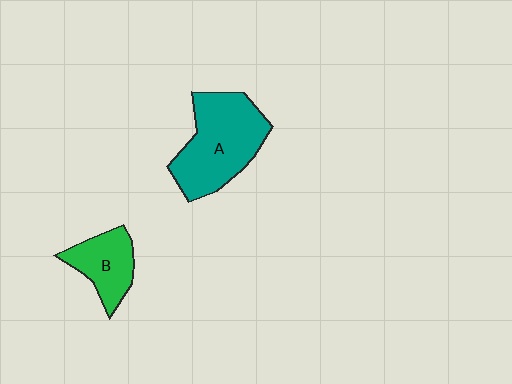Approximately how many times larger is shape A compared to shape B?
Approximately 1.9 times.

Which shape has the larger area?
Shape A (teal).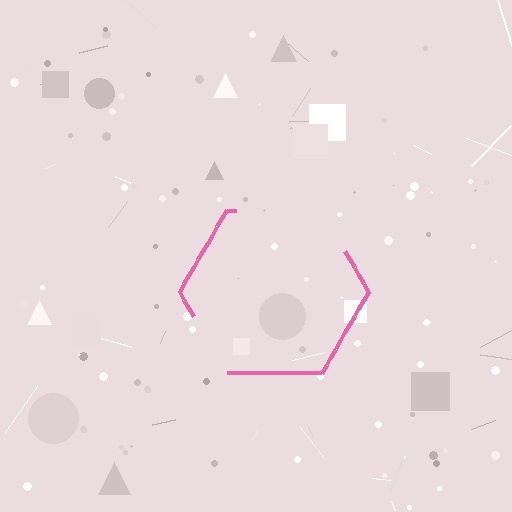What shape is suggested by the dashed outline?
The dashed outline suggests a hexagon.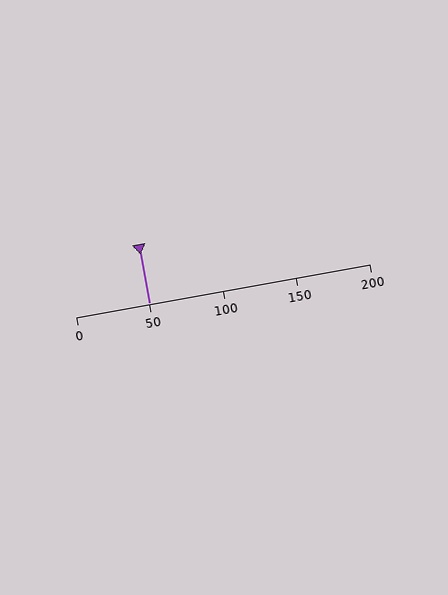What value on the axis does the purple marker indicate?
The marker indicates approximately 50.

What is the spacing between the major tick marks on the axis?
The major ticks are spaced 50 apart.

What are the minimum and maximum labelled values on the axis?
The axis runs from 0 to 200.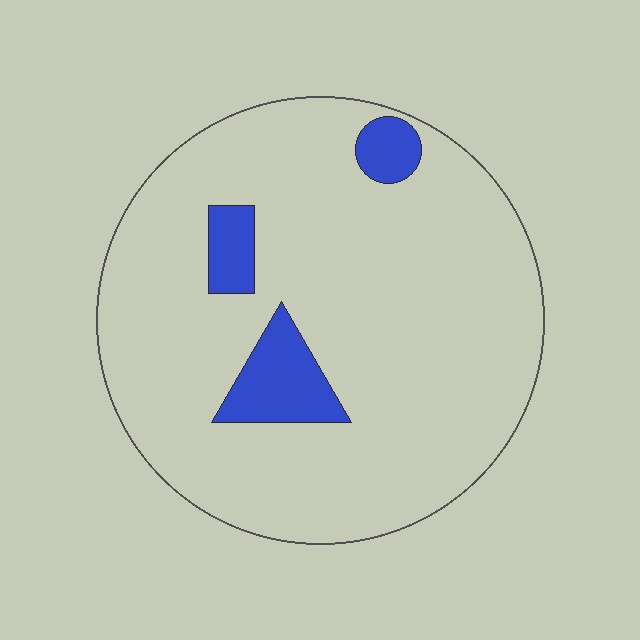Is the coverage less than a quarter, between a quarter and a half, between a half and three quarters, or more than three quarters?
Less than a quarter.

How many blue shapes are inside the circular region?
3.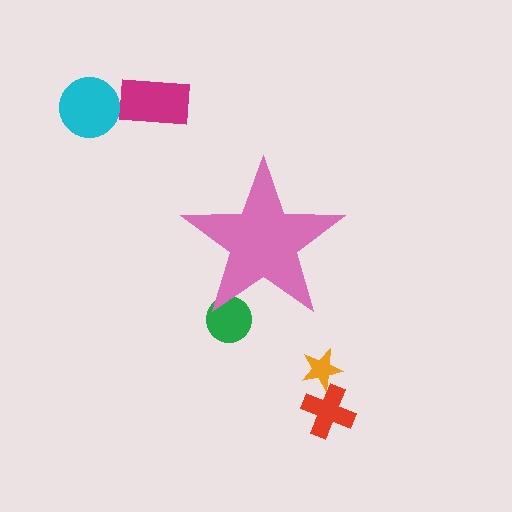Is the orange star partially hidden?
No, the orange star is fully visible.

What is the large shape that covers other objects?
A pink star.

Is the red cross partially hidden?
No, the red cross is fully visible.